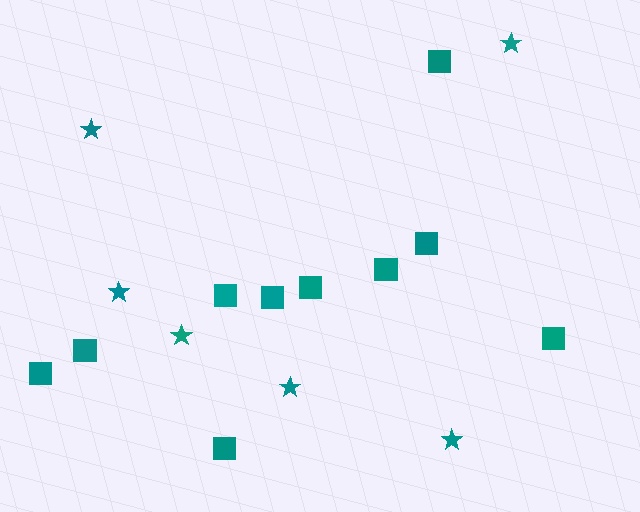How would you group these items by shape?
There are 2 groups: one group of squares (10) and one group of stars (6).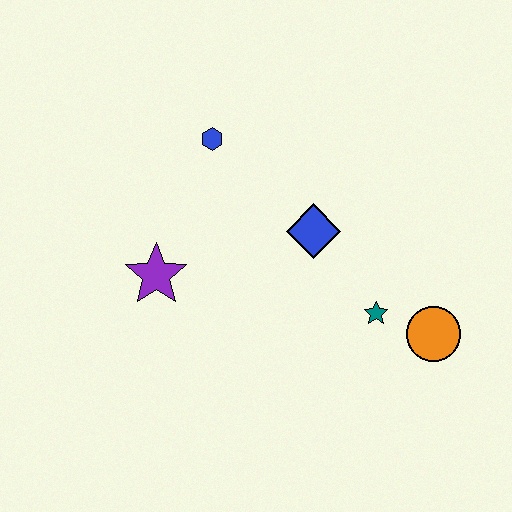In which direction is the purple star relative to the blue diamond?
The purple star is to the left of the blue diamond.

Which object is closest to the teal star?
The orange circle is closest to the teal star.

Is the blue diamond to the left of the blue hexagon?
No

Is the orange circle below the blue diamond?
Yes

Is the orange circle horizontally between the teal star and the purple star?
No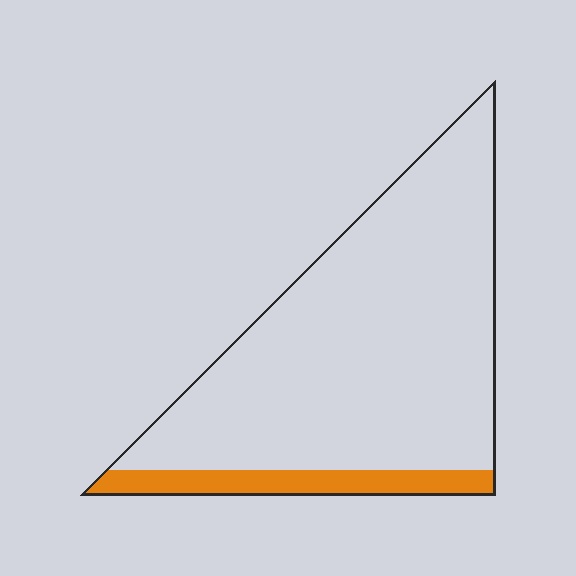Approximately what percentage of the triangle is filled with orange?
Approximately 10%.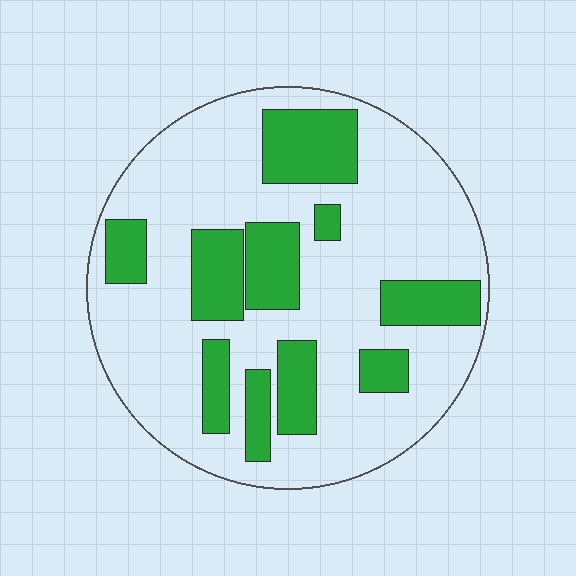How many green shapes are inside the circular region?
10.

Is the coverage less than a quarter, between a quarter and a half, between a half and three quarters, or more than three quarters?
Between a quarter and a half.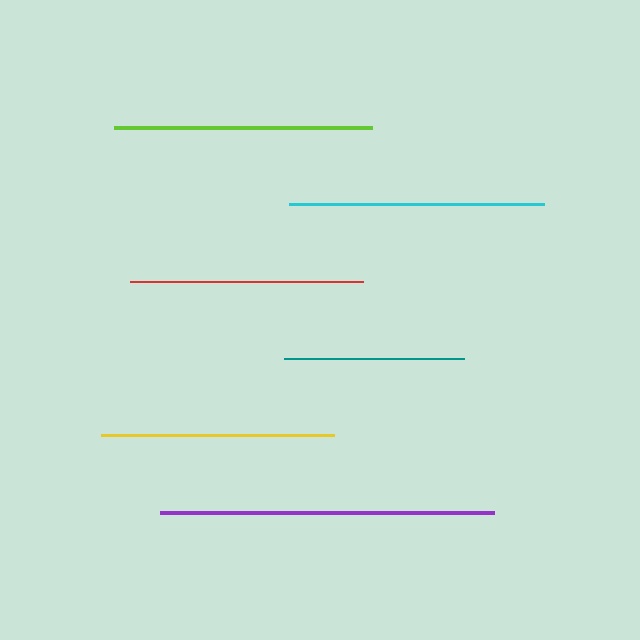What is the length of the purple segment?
The purple segment is approximately 334 pixels long.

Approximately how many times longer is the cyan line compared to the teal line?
The cyan line is approximately 1.4 times the length of the teal line.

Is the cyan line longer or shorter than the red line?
The cyan line is longer than the red line.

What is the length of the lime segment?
The lime segment is approximately 259 pixels long.